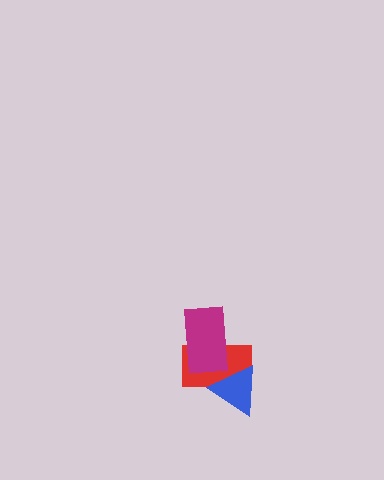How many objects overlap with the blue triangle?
1 object overlaps with the blue triangle.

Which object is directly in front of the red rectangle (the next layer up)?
The blue triangle is directly in front of the red rectangle.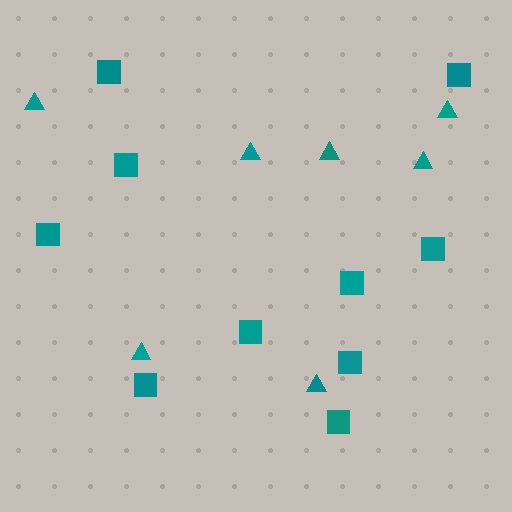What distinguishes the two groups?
There are 2 groups: one group of squares (10) and one group of triangles (7).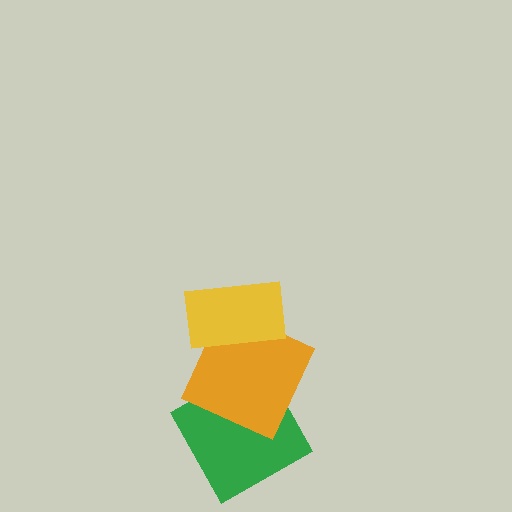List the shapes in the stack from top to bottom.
From top to bottom: the yellow rectangle, the orange square, the green square.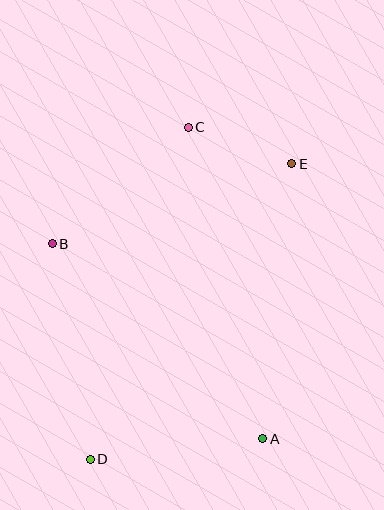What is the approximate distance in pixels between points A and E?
The distance between A and E is approximately 277 pixels.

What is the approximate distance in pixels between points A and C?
The distance between A and C is approximately 320 pixels.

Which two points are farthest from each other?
Points D and E are farthest from each other.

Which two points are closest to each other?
Points C and E are closest to each other.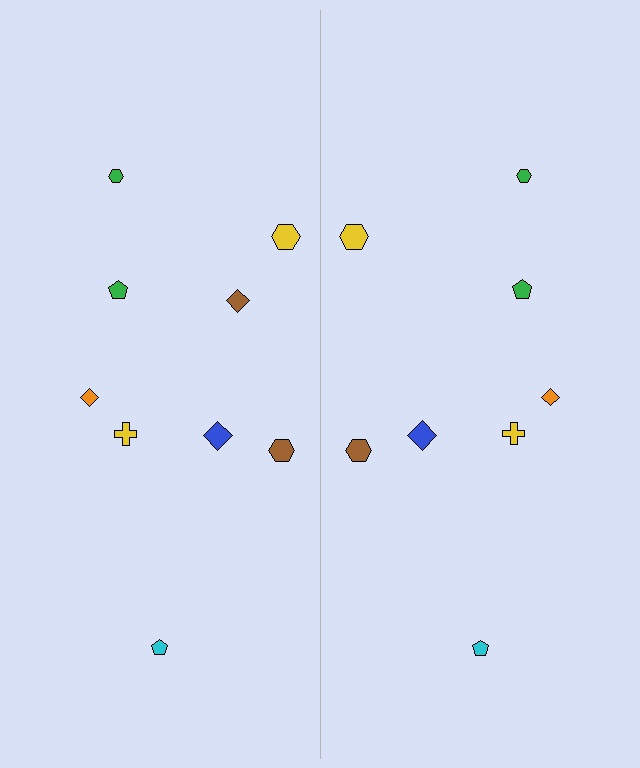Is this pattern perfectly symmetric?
No, the pattern is not perfectly symmetric. A brown diamond is missing from the right side.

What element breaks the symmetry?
A brown diamond is missing from the right side.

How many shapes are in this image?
There are 17 shapes in this image.